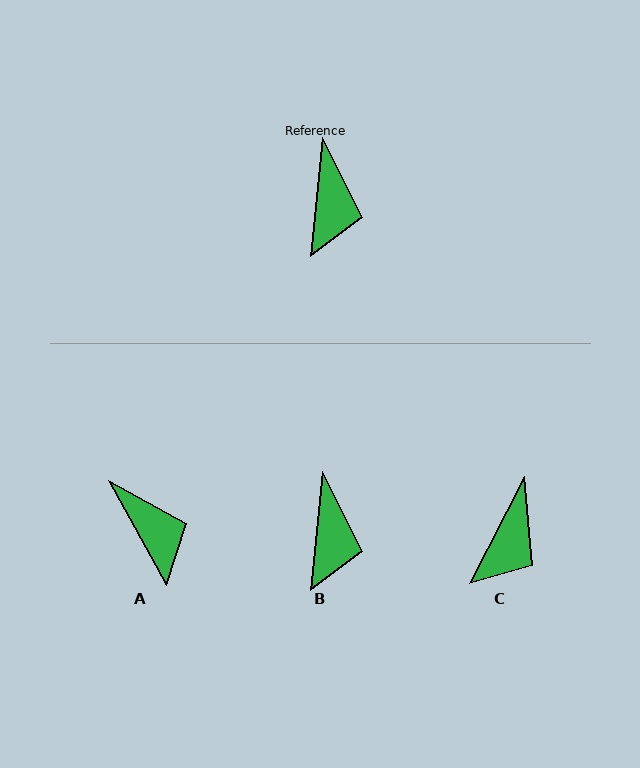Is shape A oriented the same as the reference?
No, it is off by about 35 degrees.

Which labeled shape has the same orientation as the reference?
B.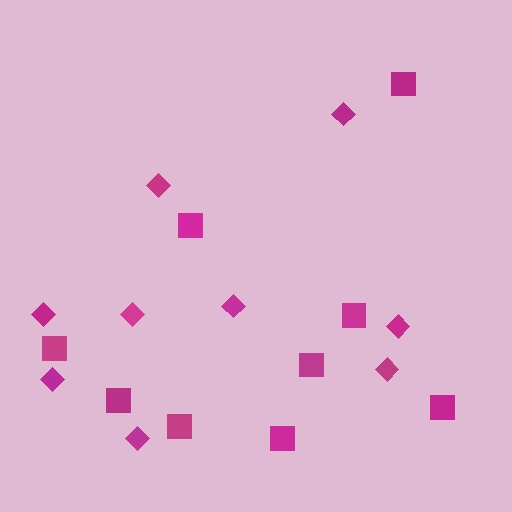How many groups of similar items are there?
There are 2 groups: one group of squares (9) and one group of diamonds (9).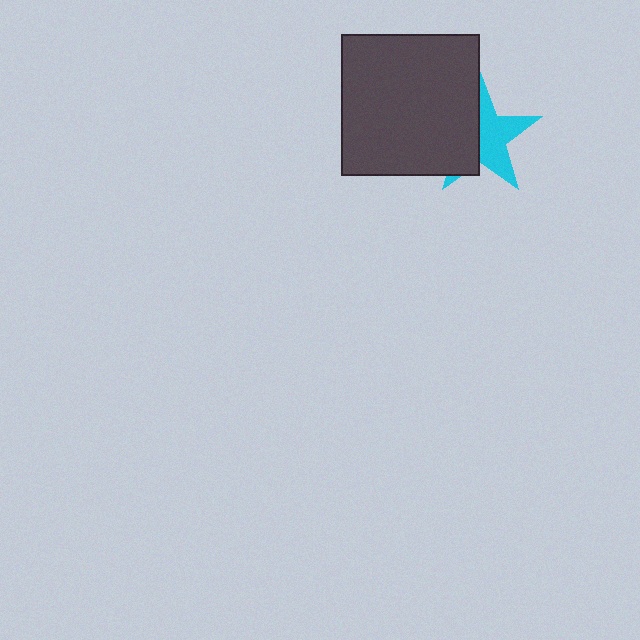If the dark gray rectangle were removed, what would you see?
You would see the complete cyan star.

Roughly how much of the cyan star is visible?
About half of it is visible (roughly 55%).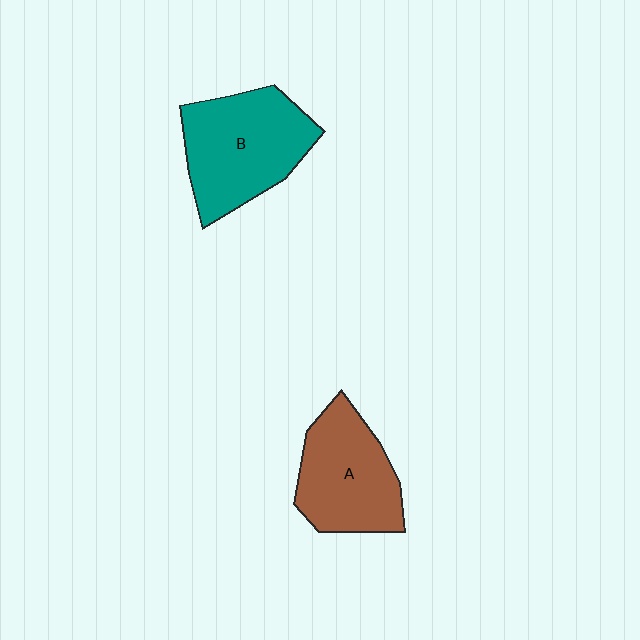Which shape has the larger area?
Shape B (teal).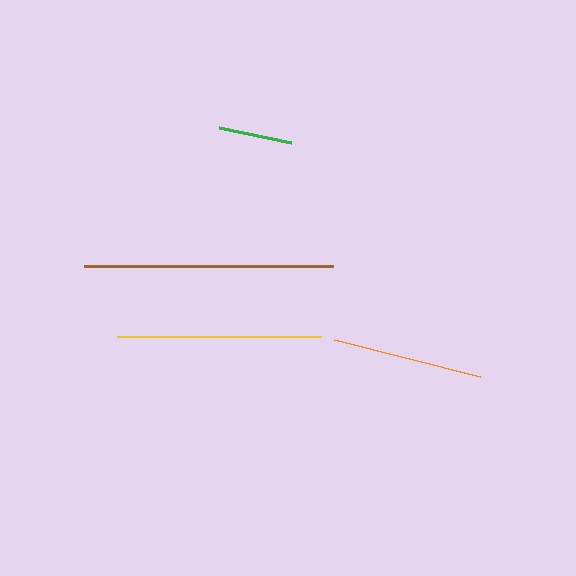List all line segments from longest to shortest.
From longest to shortest: brown, yellow, orange, green.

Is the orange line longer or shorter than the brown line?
The brown line is longer than the orange line.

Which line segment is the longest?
The brown line is the longest at approximately 250 pixels.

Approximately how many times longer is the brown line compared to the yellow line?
The brown line is approximately 1.2 times the length of the yellow line.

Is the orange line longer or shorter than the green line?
The orange line is longer than the green line.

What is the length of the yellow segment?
The yellow segment is approximately 204 pixels long.